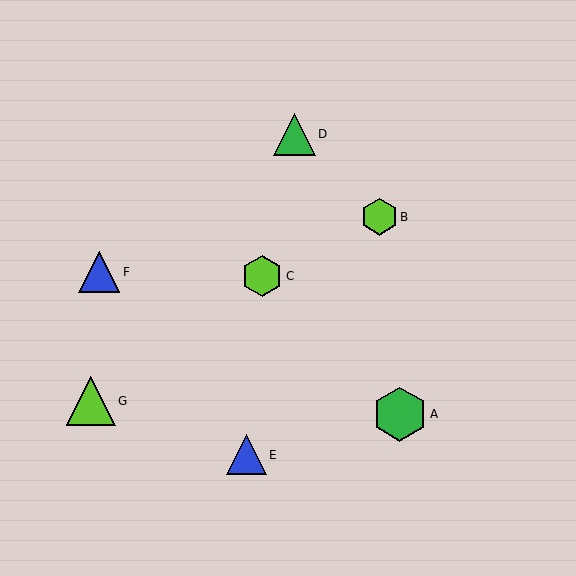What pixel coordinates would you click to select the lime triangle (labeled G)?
Click at (91, 401) to select the lime triangle G.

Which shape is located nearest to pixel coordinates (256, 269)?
The lime hexagon (labeled C) at (262, 276) is nearest to that location.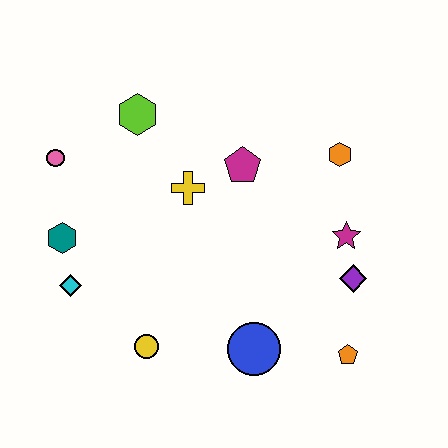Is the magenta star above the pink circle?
No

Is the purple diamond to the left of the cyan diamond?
No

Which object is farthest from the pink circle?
The orange pentagon is farthest from the pink circle.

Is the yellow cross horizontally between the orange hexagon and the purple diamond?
No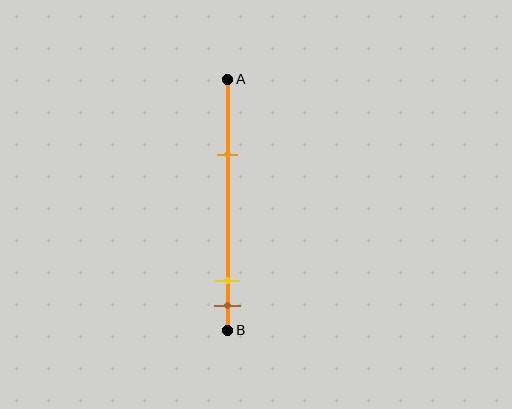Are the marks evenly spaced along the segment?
No, the marks are not evenly spaced.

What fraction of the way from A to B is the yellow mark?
The yellow mark is approximately 80% (0.8) of the way from A to B.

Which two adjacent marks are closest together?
The yellow and brown marks are the closest adjacent pair.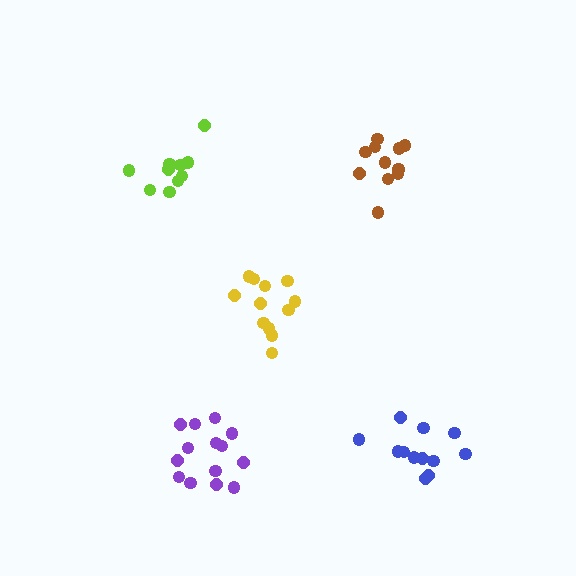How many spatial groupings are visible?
There are 5 spatial groupings.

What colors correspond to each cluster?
The clusters are colored: yellow, purple, lime, blue, brown.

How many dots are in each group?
Group 1: 12 dots, Group 2: 14 dots, Group 3: 10 dots, Group 4: 12 dots, Group 5: 12 dots (60 total).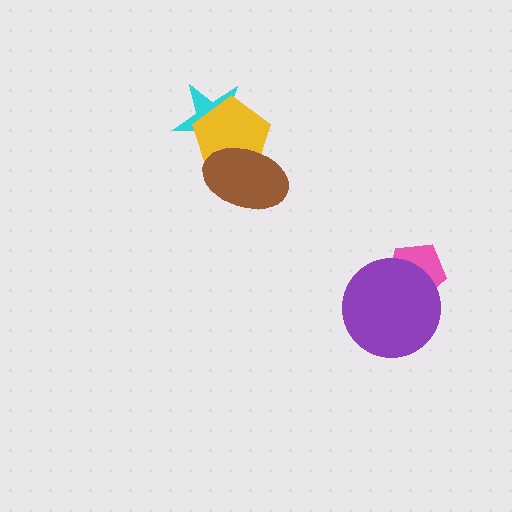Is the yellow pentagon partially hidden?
Yes, it is partially covered by another shape.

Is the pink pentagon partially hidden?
Yes, it is partially covered by another shape.